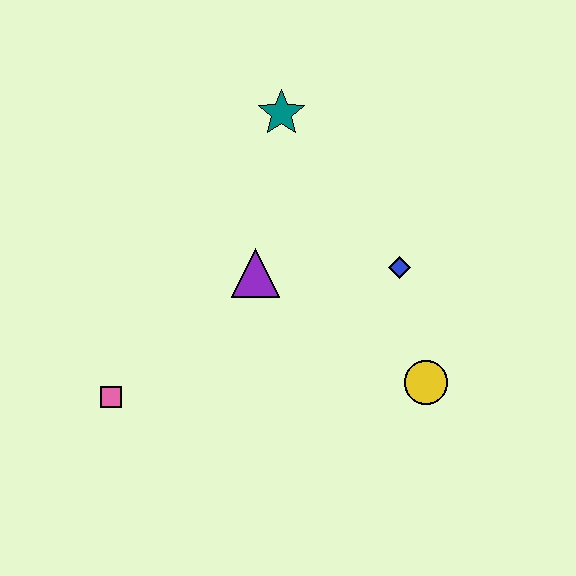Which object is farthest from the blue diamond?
The pink square is farthest from the blue diamond.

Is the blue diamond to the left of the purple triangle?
No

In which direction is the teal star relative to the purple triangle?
The teal star is above the purple triangle.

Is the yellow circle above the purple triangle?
No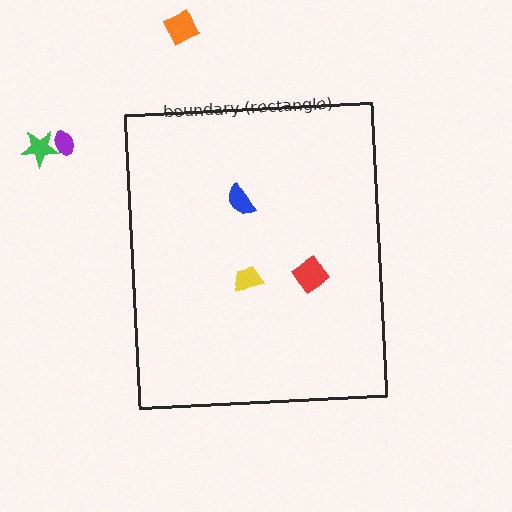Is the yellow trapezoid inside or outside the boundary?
Inside.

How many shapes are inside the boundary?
3 inside, 3 outside.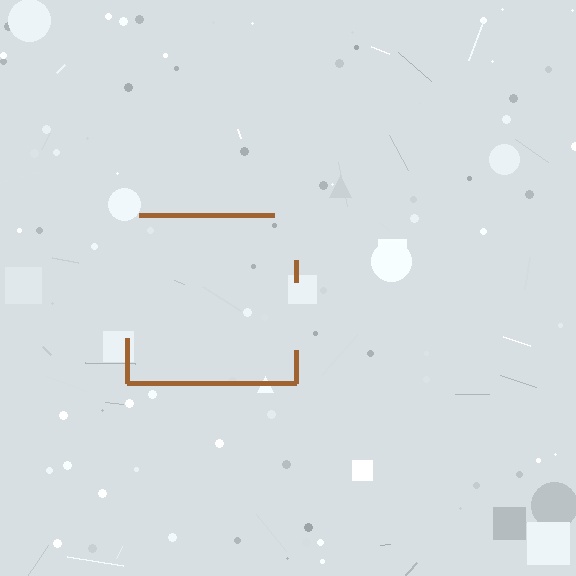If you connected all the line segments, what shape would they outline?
They would outline a square.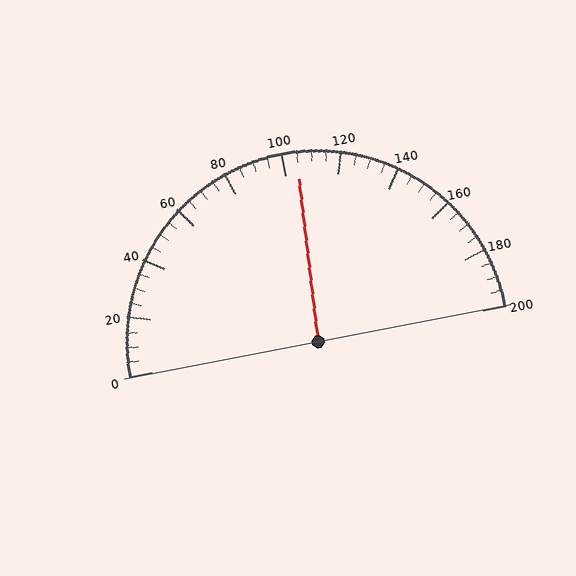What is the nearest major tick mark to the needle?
The nearest major tick mark is 100.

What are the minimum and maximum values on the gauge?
The gauge ranges from 0 to 200.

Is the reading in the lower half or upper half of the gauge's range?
The reading is in the upper half of the range (0 to 200).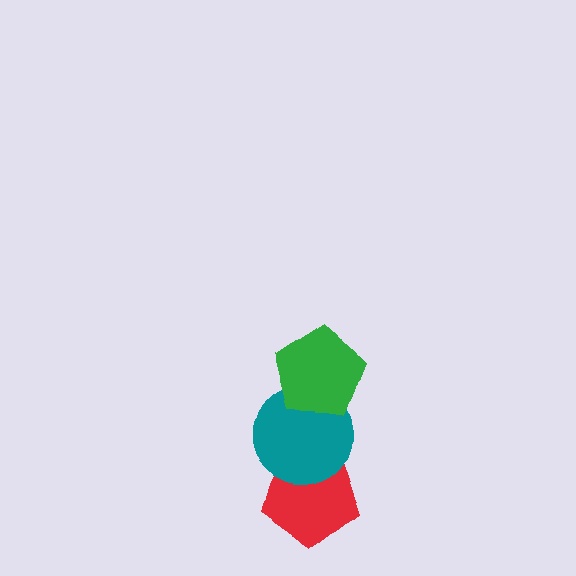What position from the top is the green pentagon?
The green pentagon is 1st from the top.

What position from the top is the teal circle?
The teal circle is 2nd from the top.